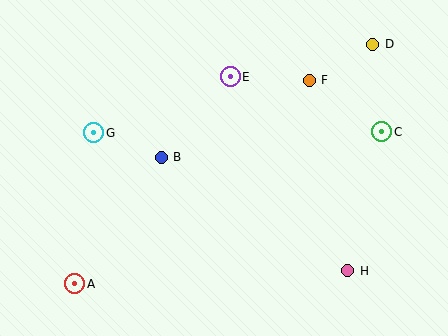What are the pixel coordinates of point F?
Point F is at (309, 80).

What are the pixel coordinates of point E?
Point E is at (230, 77).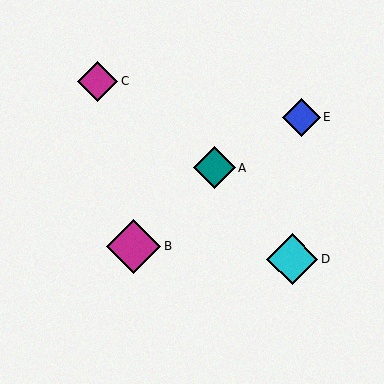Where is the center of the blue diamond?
The center of the blue diamond is at (301, 117).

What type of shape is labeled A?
Shape A is a teal diamond.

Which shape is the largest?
The magenta diamond (labeled B) is the largest.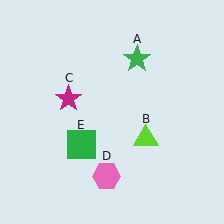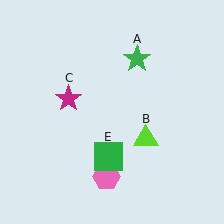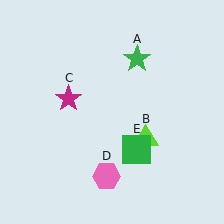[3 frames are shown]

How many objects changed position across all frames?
1 object changed position: green square (object E).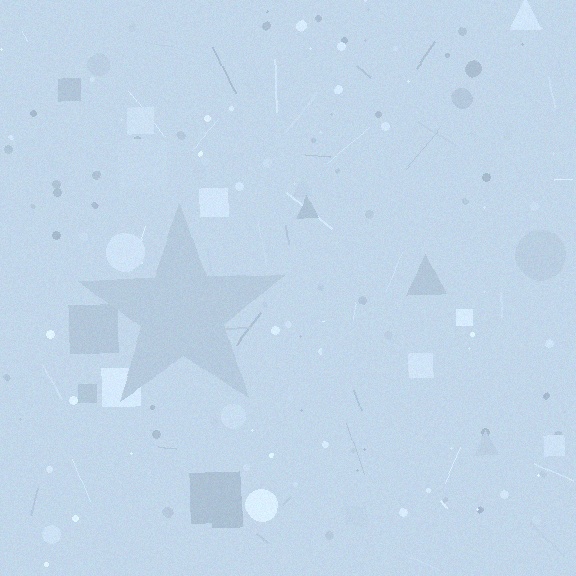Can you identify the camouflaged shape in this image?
The camouflaged shape is a star.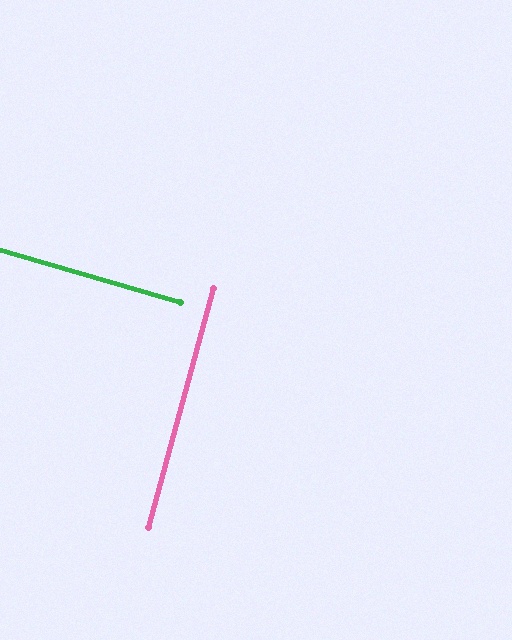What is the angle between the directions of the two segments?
Approximately 89 degrees.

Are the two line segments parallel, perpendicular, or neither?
Perpendicular — they meet at approximately 89°.